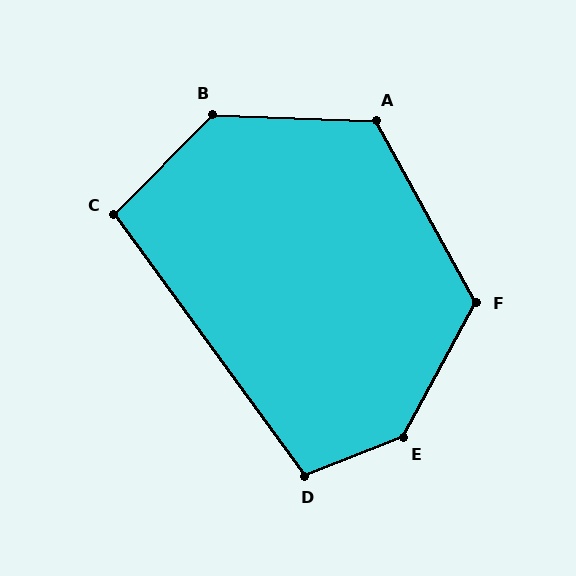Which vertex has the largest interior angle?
E, at approximately 140 degrees.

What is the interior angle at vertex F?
Approximately 123 degrees (obtuse).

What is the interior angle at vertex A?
Approximately 121 degrees (obtuse).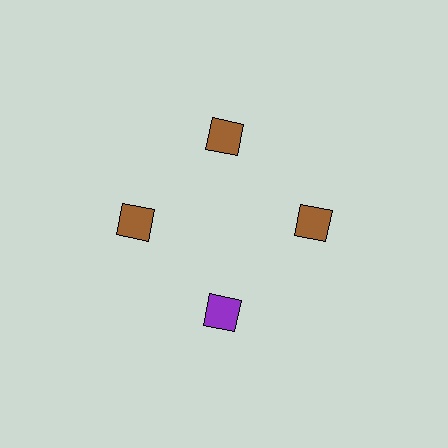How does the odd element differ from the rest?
It has a different color: purple instead of brown.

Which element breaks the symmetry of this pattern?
The purple diamond at roughly the 6 o'clock position breaks the symmetry. All other shapes are brown diamonds.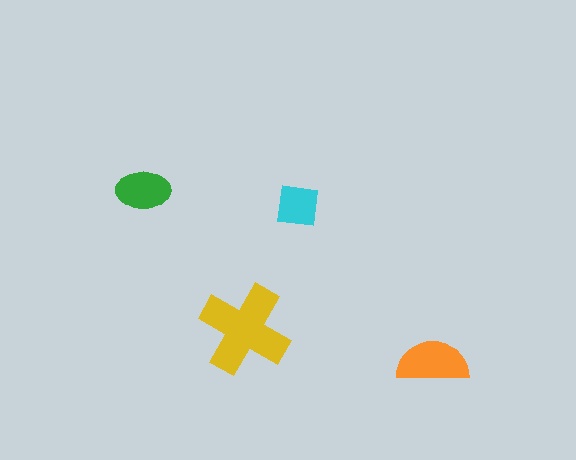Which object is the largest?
The yellow cross.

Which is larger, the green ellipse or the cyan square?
The green ellipse.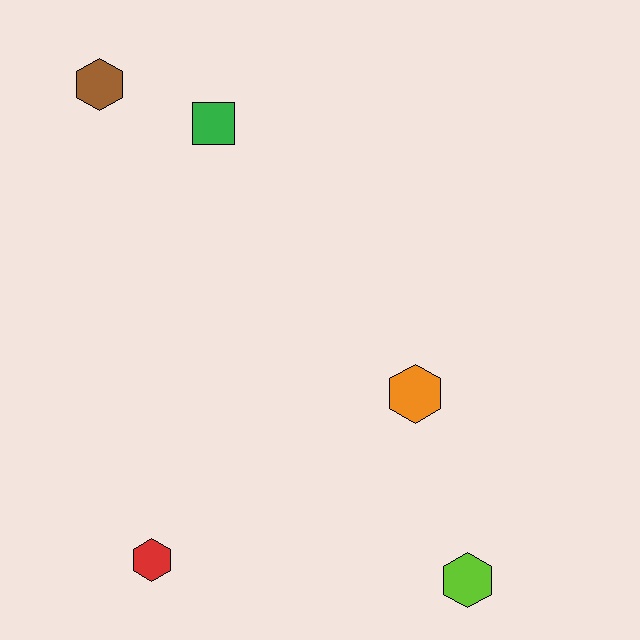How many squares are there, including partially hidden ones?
There is 1 square.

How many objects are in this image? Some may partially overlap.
There are 5 objects.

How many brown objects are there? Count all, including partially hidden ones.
There is 1 brown object.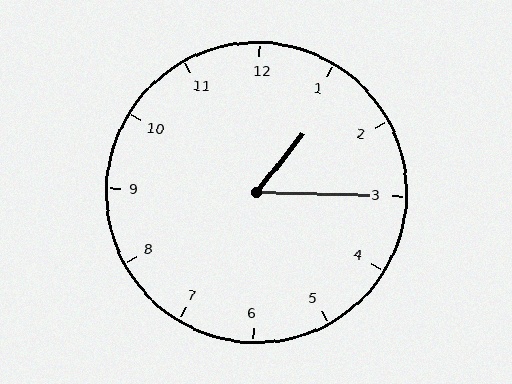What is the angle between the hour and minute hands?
Approximately 52 degrees.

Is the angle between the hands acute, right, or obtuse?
It is acute.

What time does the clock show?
1:15.